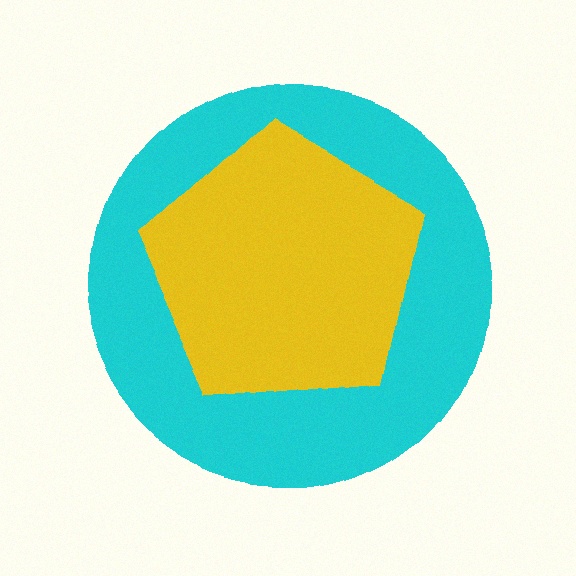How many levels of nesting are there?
2.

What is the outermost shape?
The cyan circle.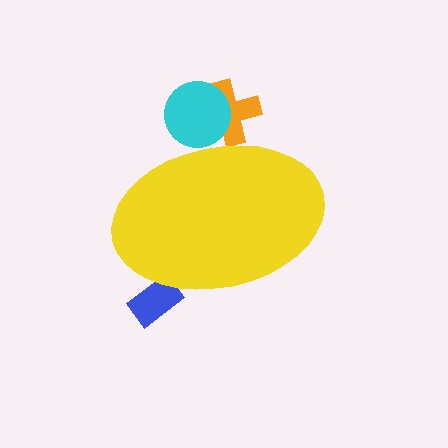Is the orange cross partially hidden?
Yes, the orange cross is partially hidden behind the yellow ellipse.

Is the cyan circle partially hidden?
Yes, the cyan circle is partially hidden behind the yellow ellipse.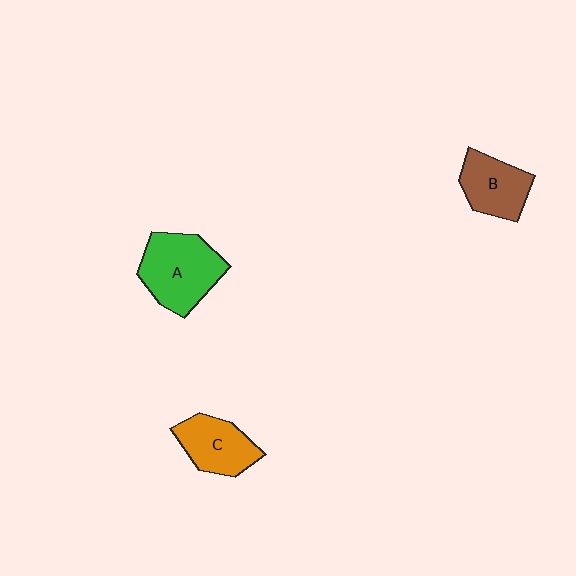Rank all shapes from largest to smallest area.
From largest to smallest: A (green), C (orange), B (brown).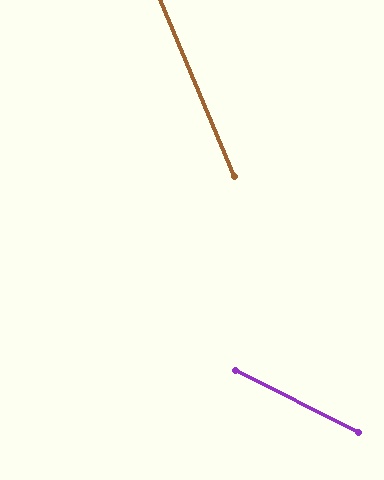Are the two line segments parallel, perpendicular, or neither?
Neither parallel nor perpendicular — they differ by about 40°.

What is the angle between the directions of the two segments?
Approximately 40 degrees.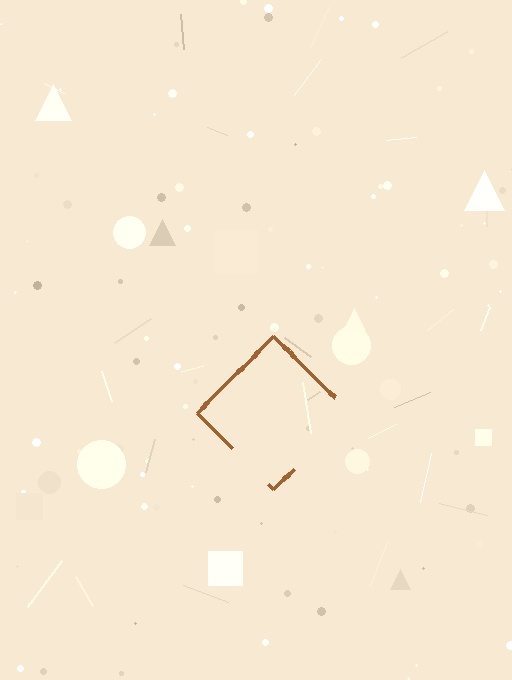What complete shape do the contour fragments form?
The contour fragments form a diamond.